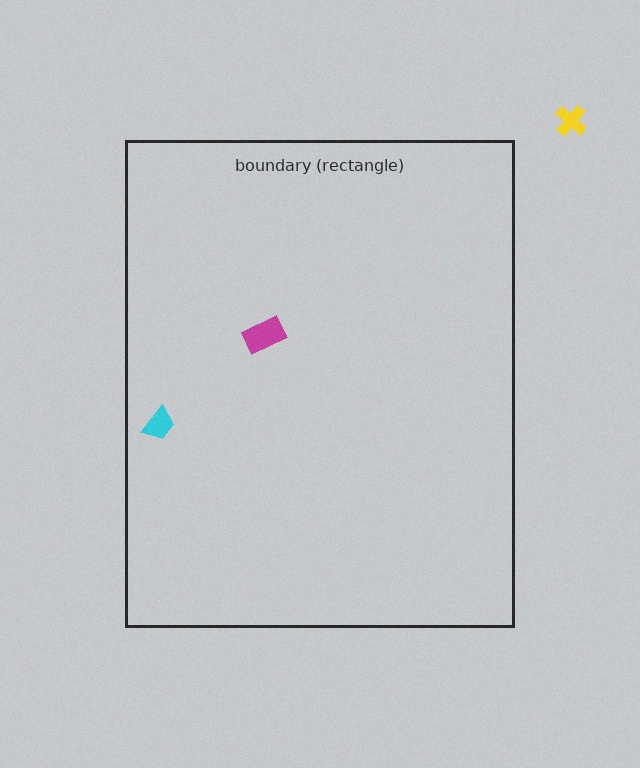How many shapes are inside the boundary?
2 inside, 1 outside.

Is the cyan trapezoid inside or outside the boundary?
Inside.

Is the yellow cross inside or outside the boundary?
Outside.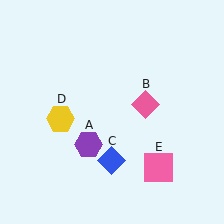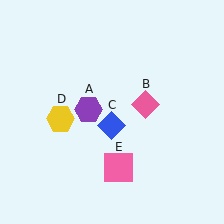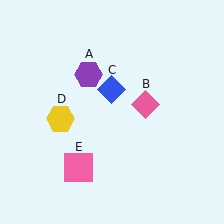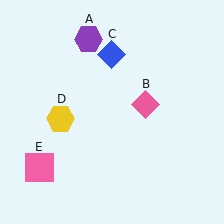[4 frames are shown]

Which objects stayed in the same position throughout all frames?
Pink diamond (object B) and yellow hexagon (object D) remained stationary.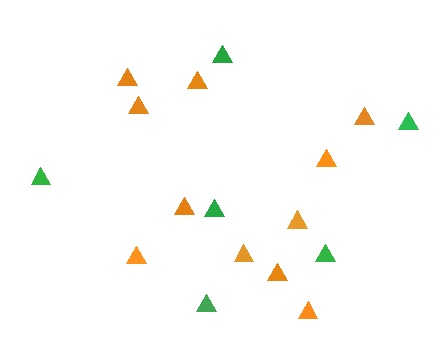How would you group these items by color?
There are 2 groups: one group of green triangles (6) and one group of orange triangles (11).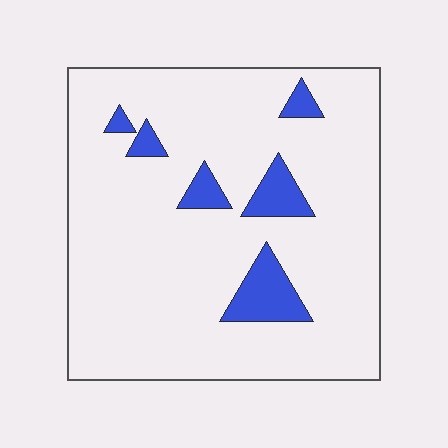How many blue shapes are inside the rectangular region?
6.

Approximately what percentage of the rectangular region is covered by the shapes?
Approximately 10%.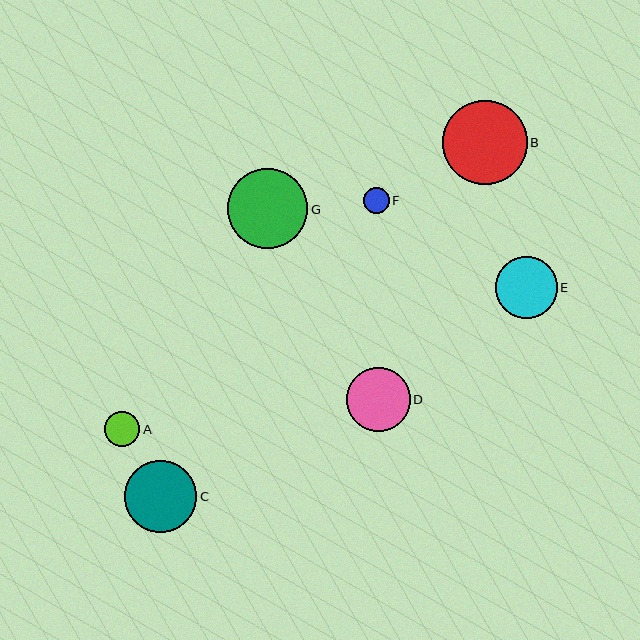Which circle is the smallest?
Circle F is the smallest with a size of approximately 26 pixels.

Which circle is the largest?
Circle B is the largest with a size of approximately 85 pixels.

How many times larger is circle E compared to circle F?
Circle E is approximately 2.4 times the size of circle F.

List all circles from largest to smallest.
From largest to smallest: B, G, C, D, E, A, F.